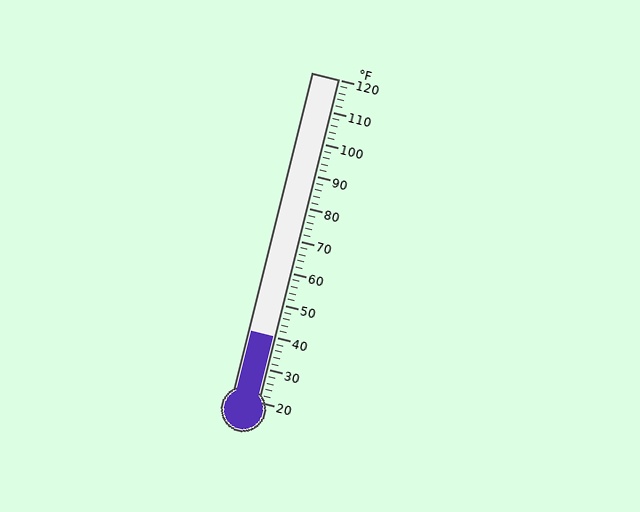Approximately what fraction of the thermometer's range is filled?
The thermometer is filled to approximately 20% of its range.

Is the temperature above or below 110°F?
The temperature is below 110°F.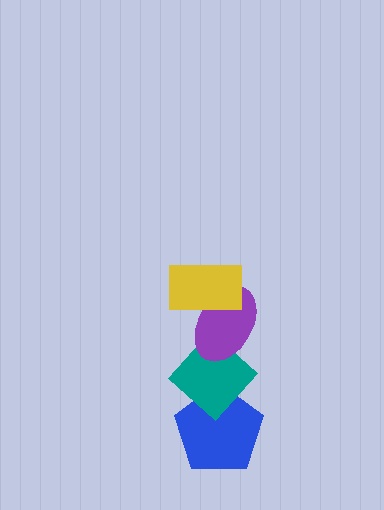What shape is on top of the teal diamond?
The purple ellipse is on top of the teal diamond.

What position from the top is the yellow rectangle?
The yellow rectangle is 1st from the top.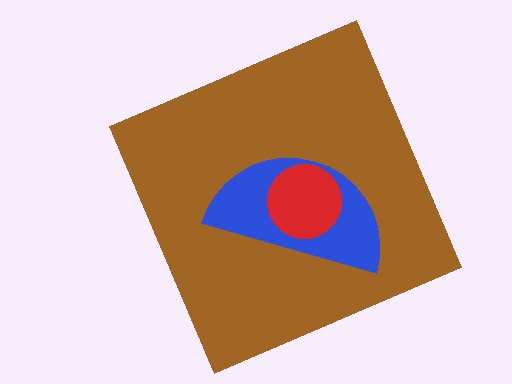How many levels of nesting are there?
3.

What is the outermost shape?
The brown square.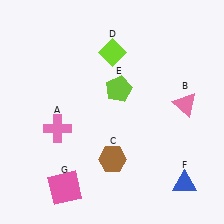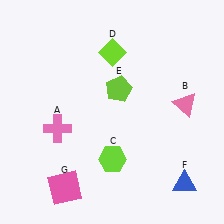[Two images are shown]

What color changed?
The hexagon (C) changed from brown in Image 1 to lime in Image 2.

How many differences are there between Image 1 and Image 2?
There is 1 difference between the two images.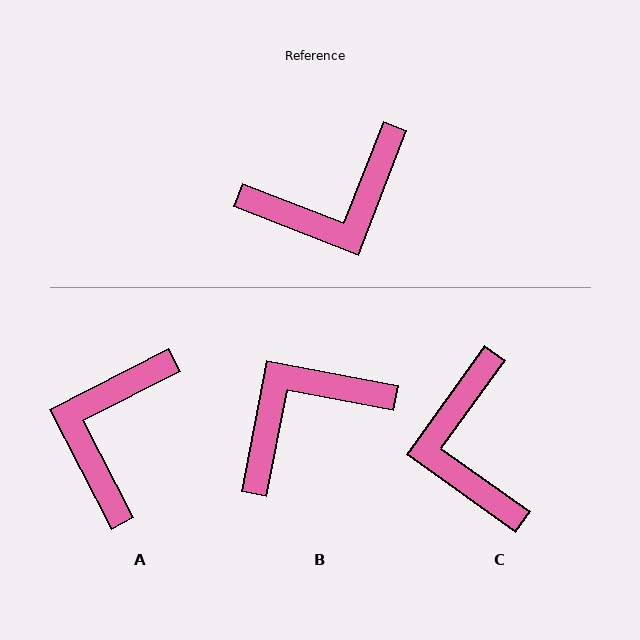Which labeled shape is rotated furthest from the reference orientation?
B, about 170 degrees away.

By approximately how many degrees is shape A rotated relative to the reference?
Approximately 131 degrees clockwise.